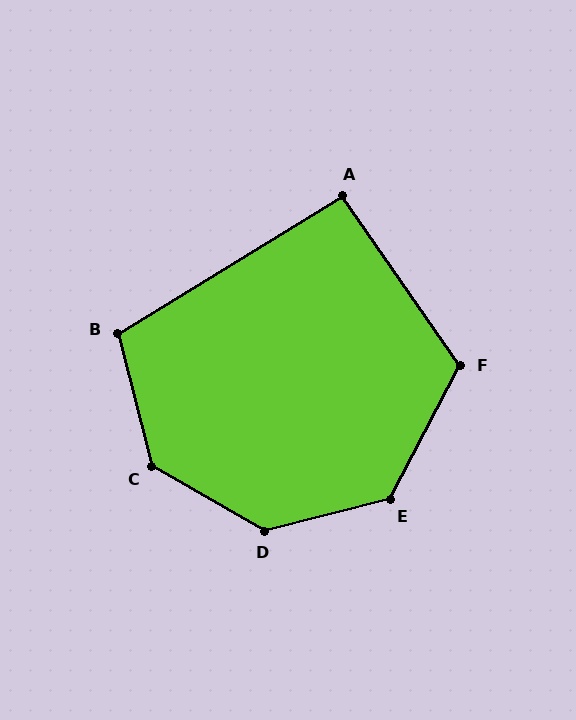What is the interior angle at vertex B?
Approximately 107 degrees (obtuse).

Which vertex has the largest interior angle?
D, at approximately 136 degrees.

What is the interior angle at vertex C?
Approximately 134 degrees (obtuse).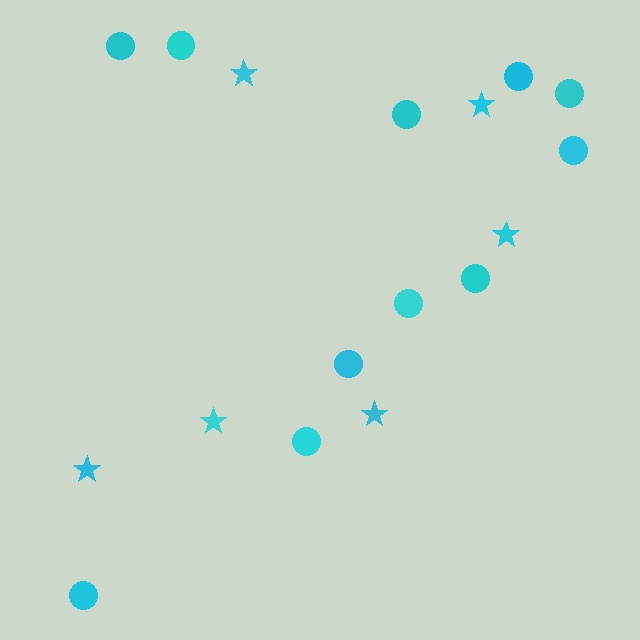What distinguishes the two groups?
There are 2 groups: one group of circles (11) and one group of stars (6).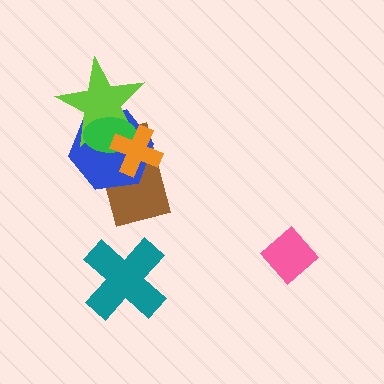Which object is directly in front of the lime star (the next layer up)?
The green ellipse is directly in front of the lime star.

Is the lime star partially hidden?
Yes, it is partially covered by another shape.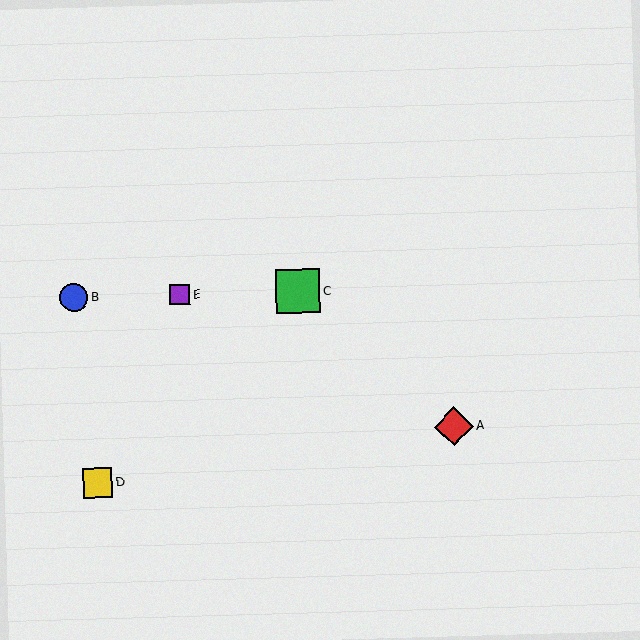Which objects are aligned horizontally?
Objects B, C, E are aligned horizontally.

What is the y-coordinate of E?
Object E is at y≈295.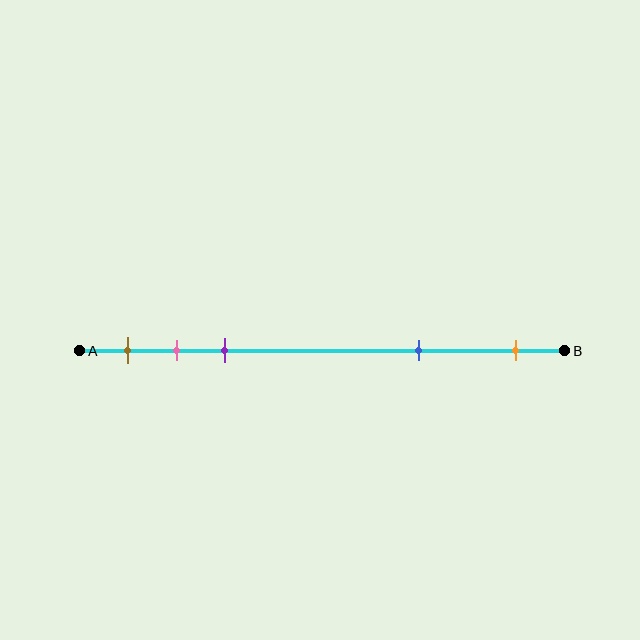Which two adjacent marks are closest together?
The pink and purple marks are the closest adjacent pair.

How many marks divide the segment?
There are 5 marks dividing the segment.